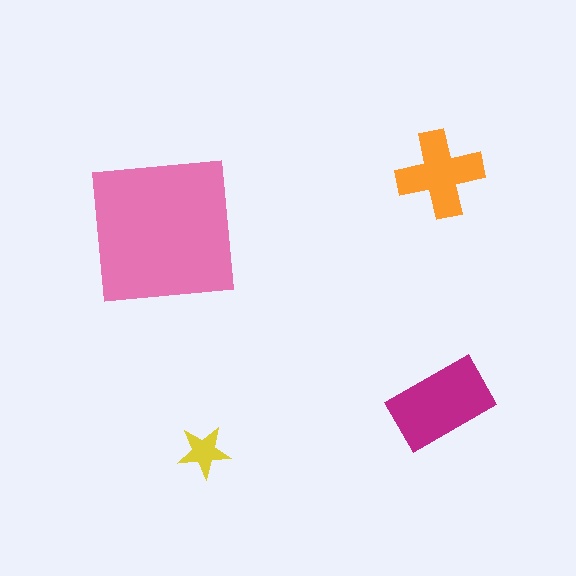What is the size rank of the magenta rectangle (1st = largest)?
2nd.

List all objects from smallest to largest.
The yellow star, the orange cross, the magenta rectangle, the pink square.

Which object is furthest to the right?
The magenta rectangle is rightmost.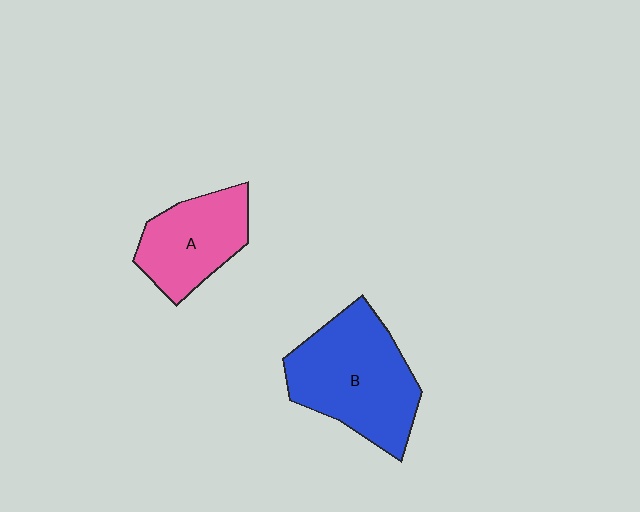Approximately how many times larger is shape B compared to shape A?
Approximately 1.5 times.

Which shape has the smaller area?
Shape A (pink).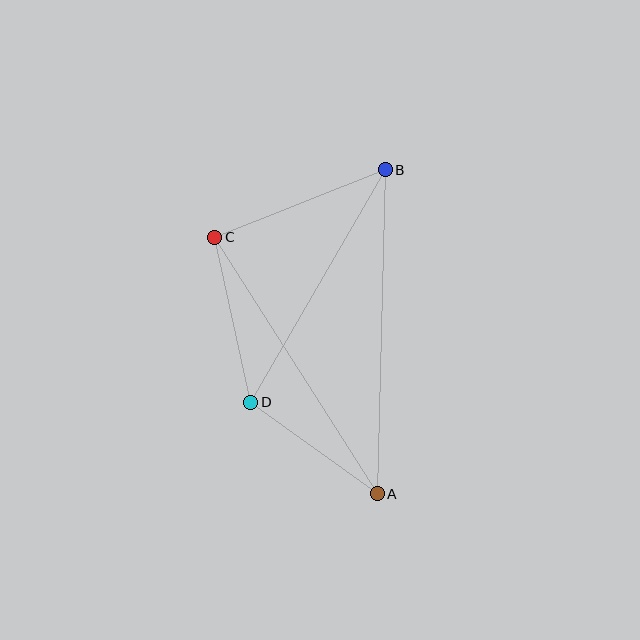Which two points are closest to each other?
Points A and D are closest to each other.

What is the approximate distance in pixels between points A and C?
The distance between A and C is approximately 304 pixels.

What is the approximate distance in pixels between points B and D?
The distance between B and D is approximately 268 pixels.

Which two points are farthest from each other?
Points A and B are farthest from each other.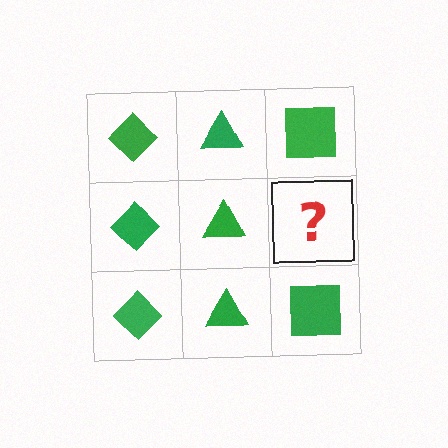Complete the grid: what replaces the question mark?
The question mark should be replaced with a green square.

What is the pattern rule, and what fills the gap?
The rule is that each column has a consistent shape. The gap should be filled with a green square.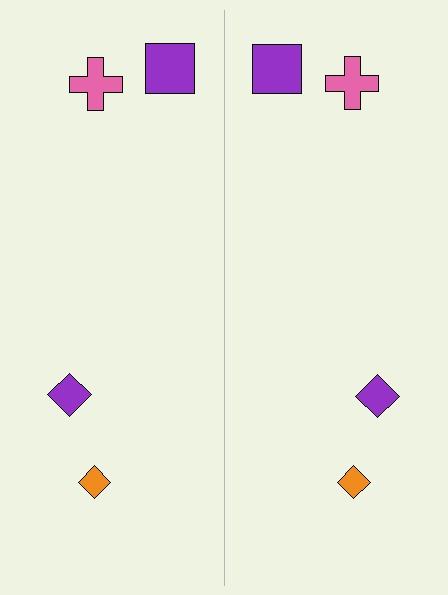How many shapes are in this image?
There are 8 shapes in this image.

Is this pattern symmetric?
Yes, this pattern has bilateral (reflection) symmetry.